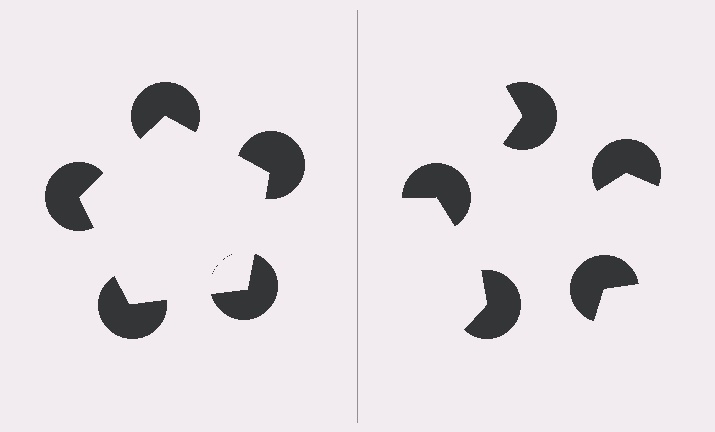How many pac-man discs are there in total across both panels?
10 — 5 on each side.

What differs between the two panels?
The pac-man discs are positioned identically on both sides; only the wedge orientations differ. On the left they align to a pentagon; on the right they are misaligned.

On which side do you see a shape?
An illusory pentagon appears on the left side. On the right side the wedge cuts are rotated, so no coherent shape forms.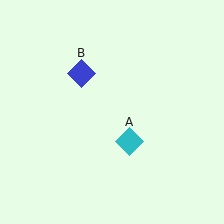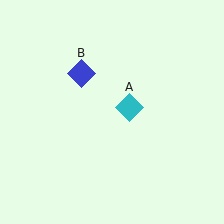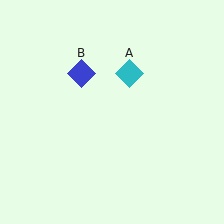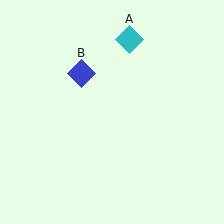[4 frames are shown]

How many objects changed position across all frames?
1 object changed position: cyan diamond (object A).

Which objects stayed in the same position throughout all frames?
Blue diamond (object B) remained stationary.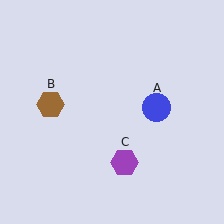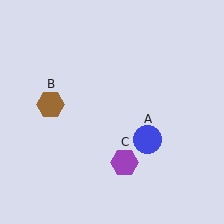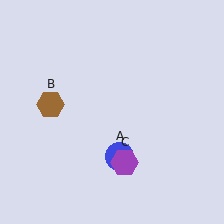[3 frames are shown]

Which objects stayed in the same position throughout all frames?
Brown hexagon (object B) and purple hexagon (object C) remained stationary.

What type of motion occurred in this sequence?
The blue circle (object A) rotated clockwise around the center of the scene.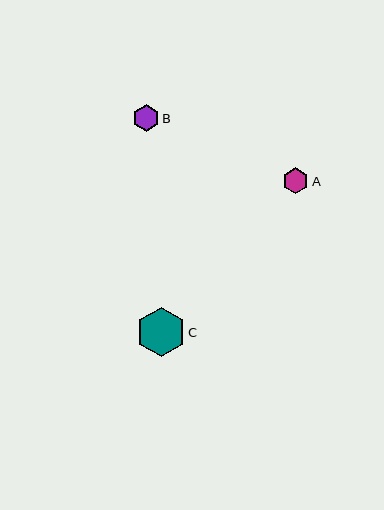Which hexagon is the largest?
Hexagon C is the largest with a size of approximately 49 pixels.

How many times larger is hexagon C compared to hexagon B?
Hexagon C is approximately 1.8 times the size of hexagon B.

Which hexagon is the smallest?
Hexagon A is the smallest with a size of approximately 26 pixels.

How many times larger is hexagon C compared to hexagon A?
Hexagon C is approximately 1.9 times the size of hexagon A.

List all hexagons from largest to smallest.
From largest to smallest: C, B, A.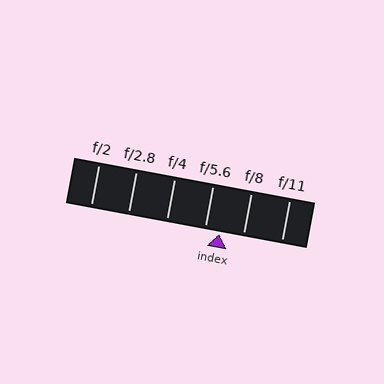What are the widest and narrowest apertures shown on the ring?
The widest aperture shown is f/2 and the narrowest is f/11.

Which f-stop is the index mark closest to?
The index mark is closest to f/5.6.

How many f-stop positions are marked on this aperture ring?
There are 6 f-stop positions marked.